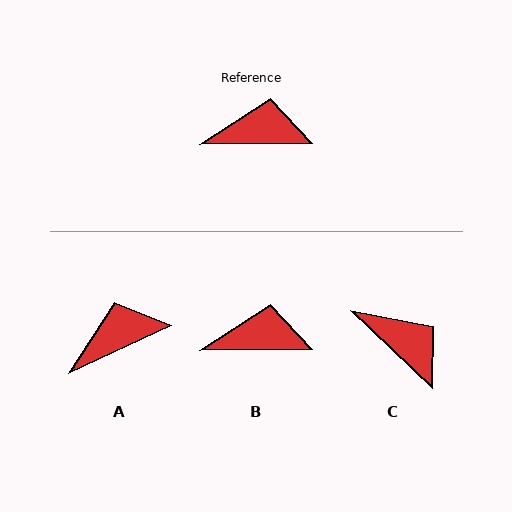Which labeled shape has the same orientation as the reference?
B.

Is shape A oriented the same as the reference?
No, it is off by about 24 degrees.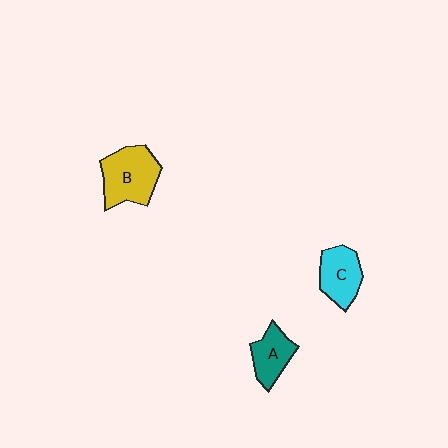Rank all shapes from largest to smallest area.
From largest to smallest: B (yellow), C (cyan), A (teal).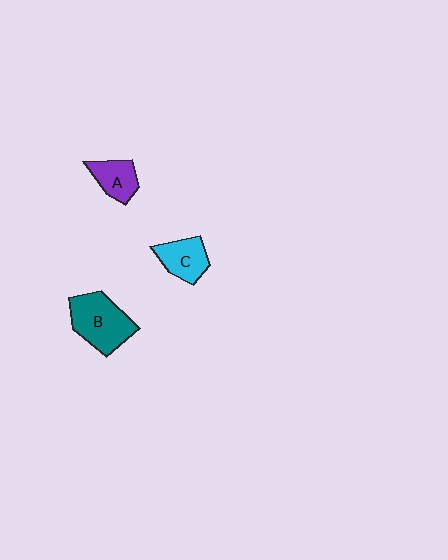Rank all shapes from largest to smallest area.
From largest to smallest: B (teal), C (cyan), A (purple).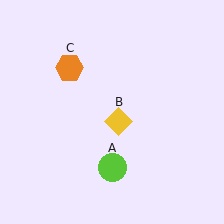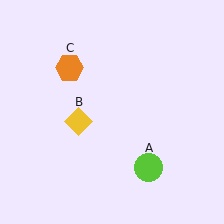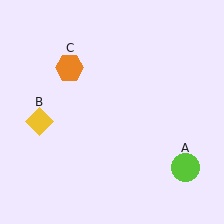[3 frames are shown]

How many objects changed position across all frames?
2 objects changed position: lime circle (object A), yellow diamond (object B).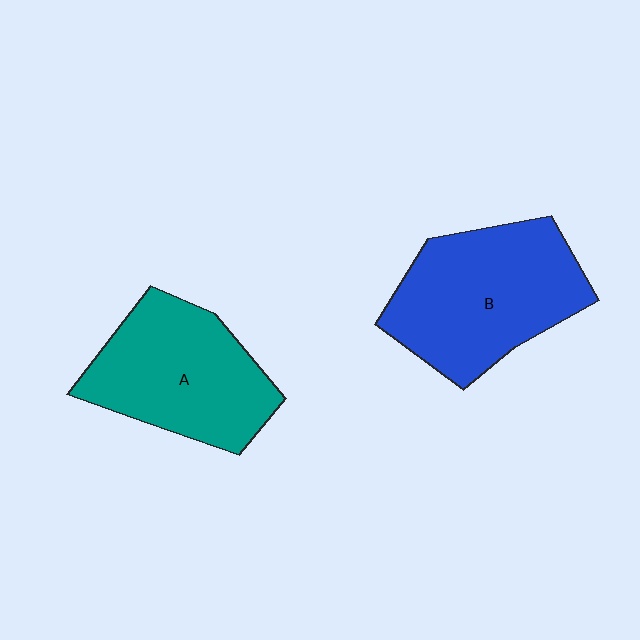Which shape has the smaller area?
Shape A (teal).